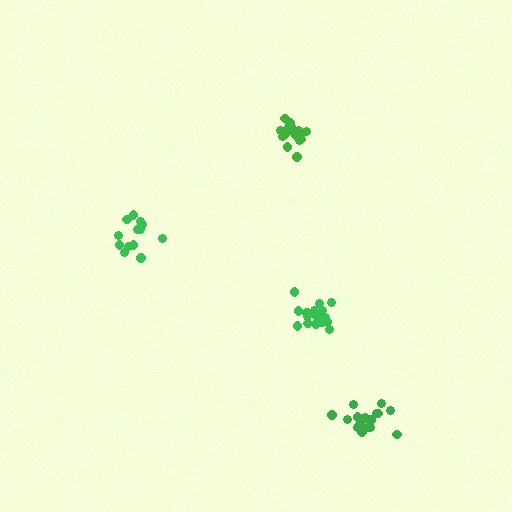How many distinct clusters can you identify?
There are 4 distinct clusters.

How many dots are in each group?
Group 1: 19 dots, Group 2: 13 dots, Group 3: 18 dots, Group 4: 17 dots (67 total).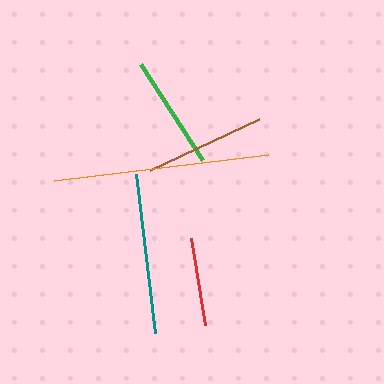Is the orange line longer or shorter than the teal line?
The orange line is longer than the teal line.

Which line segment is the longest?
The orange line is the longest at approximately 215 pixels.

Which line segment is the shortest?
The red line is the shortest at approximately 89 pixels.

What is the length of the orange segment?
The orange segment is approximately 215 pixels long.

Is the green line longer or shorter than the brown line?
The brown line is longer than the green line.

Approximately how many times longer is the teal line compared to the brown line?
The teal line is approximately 1.3 times the length of the brown line.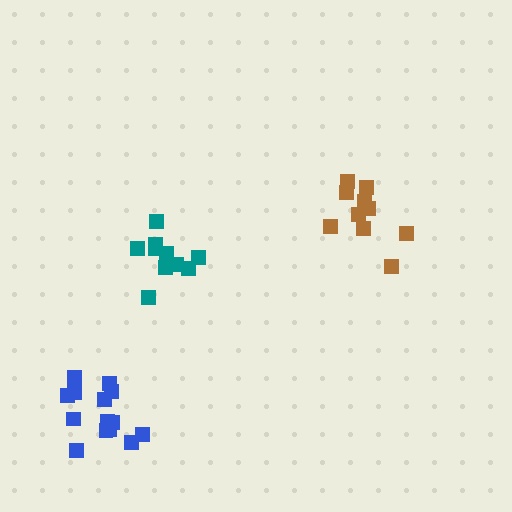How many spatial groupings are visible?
There are 3 spatial groupings.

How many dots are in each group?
Group 1: 10 dots, Group 2: 10 dots, Group 3: 14 dots (34 total).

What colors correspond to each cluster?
The clusters are colored: teal, brown, blue.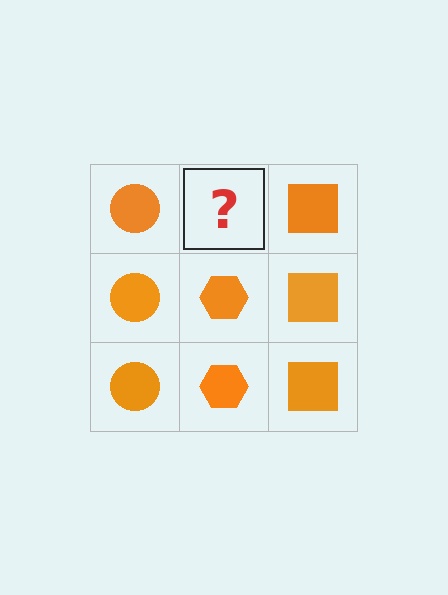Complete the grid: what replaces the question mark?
The question mark should be replaced with an orange hexagon.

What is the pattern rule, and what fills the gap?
The rule is that each column has a consistent shape. The gap should be filled with an orange hexagon.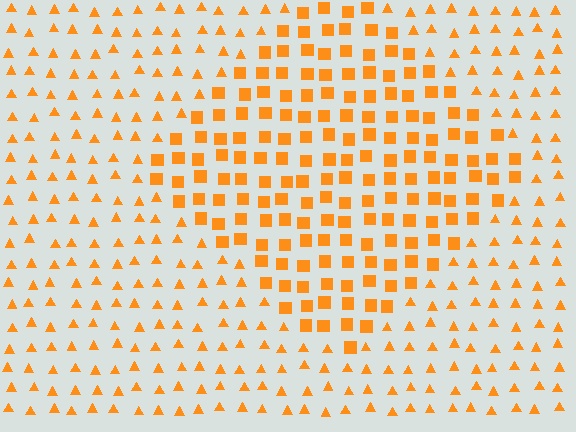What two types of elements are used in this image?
The image uses squares inside the diamond region and triangles outside it.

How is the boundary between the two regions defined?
The boundary is defined by a change in element shape: squares inside vs. triangles outside. All elements share the same color and spacing.